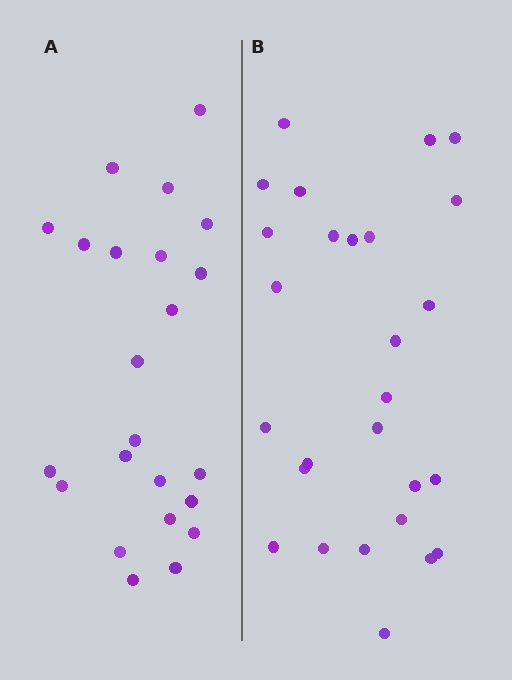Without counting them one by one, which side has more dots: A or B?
Region B (the right region) has more dots.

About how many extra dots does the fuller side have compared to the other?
Region B has about 4 more dots than region A.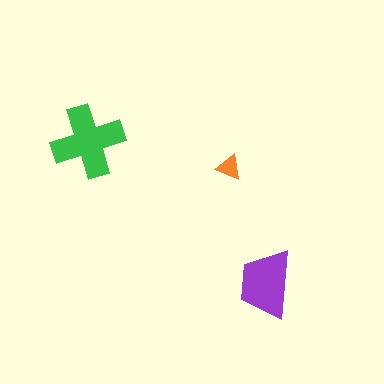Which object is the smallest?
The orange triangle.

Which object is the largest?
The green cross.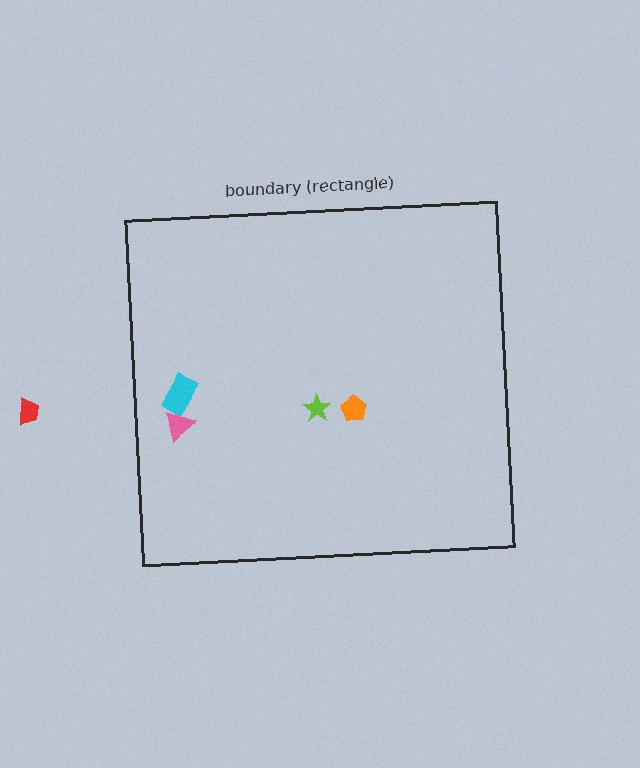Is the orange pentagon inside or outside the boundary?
Inside.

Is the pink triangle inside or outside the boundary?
Inside.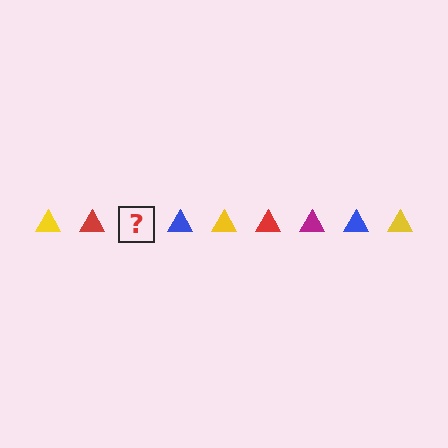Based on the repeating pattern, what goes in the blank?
The blank should be a magenta triangle.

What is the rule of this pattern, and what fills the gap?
The rule is that the pattern cycles through yellow, red, magenta, blue triangles. The gap should be filled with a magenta triangle.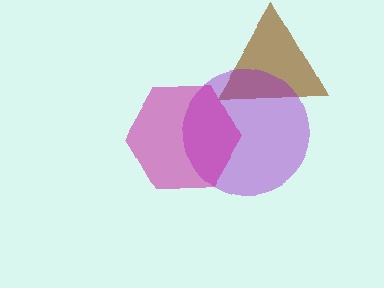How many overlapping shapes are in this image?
There are 3 overlapping shapes in the image.